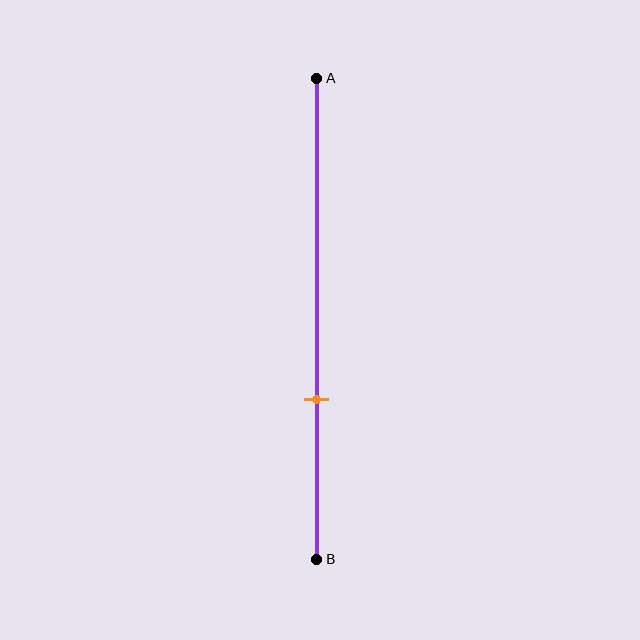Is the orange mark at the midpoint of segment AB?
No, the mark is at about 65% from A, not at the 50% midpoint.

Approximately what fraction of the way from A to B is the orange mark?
The orange mark is approximately 65% of the way from A to B.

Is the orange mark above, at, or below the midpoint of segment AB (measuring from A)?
The orange mark is below the midpoint of segment AB.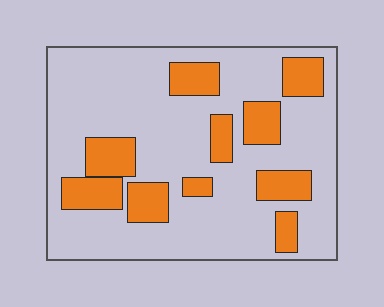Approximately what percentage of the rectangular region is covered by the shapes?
Approximately 25%.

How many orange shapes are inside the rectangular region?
10.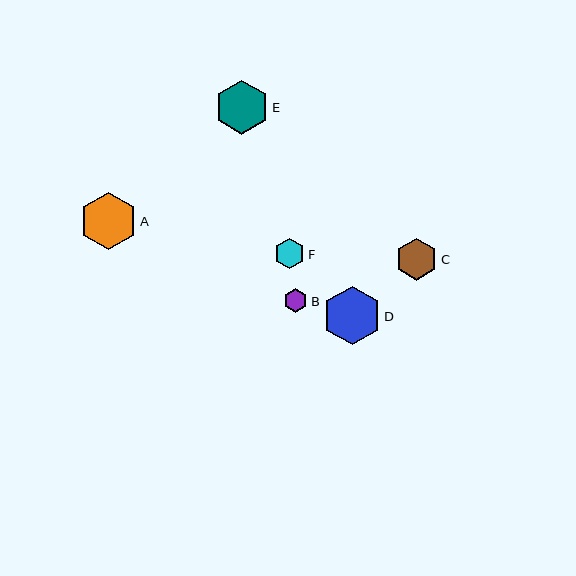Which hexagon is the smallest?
Hexagon B is the smallest with a size of approximately 24 pixels.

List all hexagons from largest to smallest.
From largest to smallest: D, A, E, C, F, B.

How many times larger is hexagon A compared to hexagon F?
Hexagon A is approximately 1.9 times the size of hexagon F.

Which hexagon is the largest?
Hexagon D is the largest with a size of approximately 58 pixels.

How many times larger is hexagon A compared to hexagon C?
Hexagon A is approximately 1.4 times the size of hexagon C.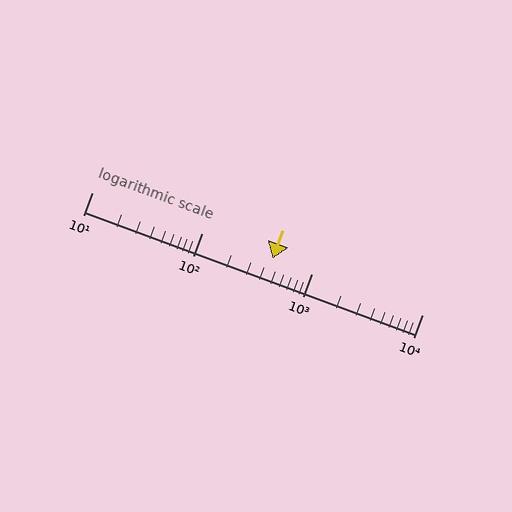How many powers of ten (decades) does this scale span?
The scale spans 3 decades, from 10 to 10000.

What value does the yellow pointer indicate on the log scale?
The pointer indicates approximately 440.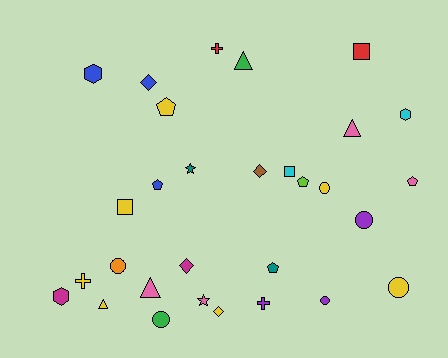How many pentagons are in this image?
There are 5 pentagons.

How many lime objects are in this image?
There is 1 lime object.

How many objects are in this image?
There are 30 objects.